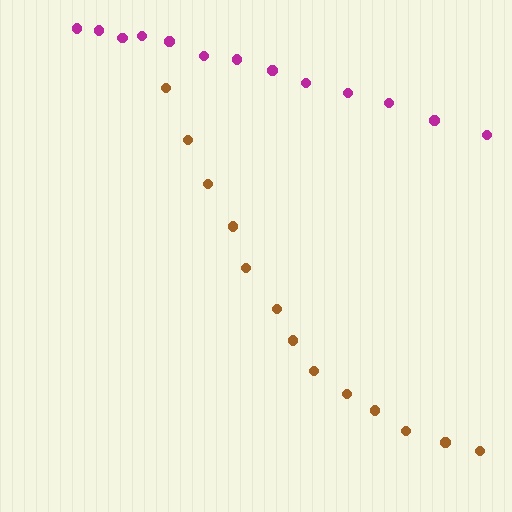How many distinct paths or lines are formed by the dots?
There are 2 distinct paths.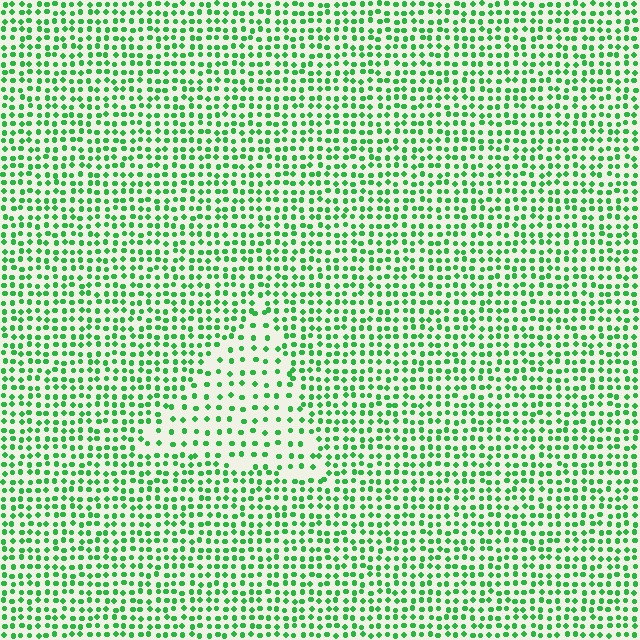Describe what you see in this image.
The image contains small green elements arranged at two different densities. A triangle-shaped region is visible where the elements are less densely packed than the surrounding area.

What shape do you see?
I see a triangle.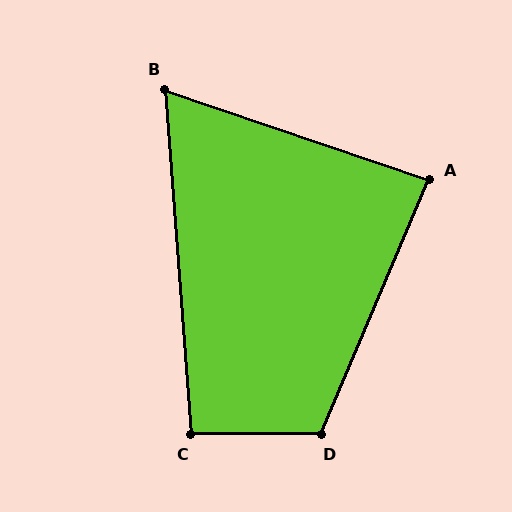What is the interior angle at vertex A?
Approximately 86 degrees (approximately right).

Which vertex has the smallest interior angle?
B, at approximately 67 degrees.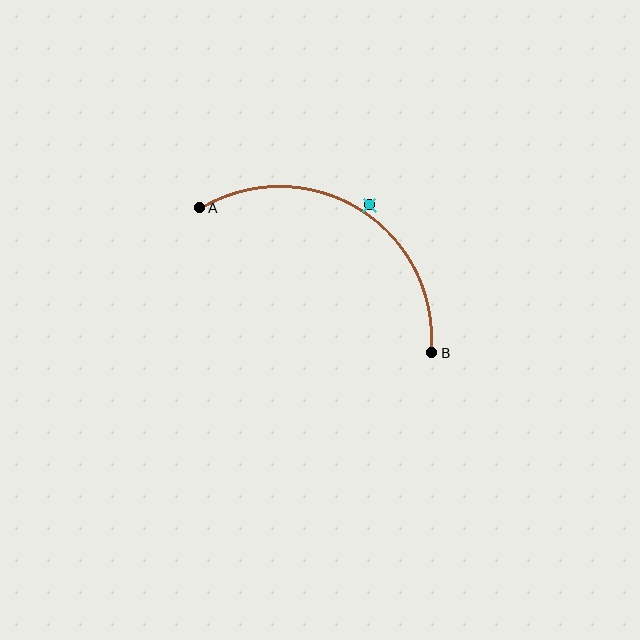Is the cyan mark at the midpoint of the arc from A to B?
No — the cyan mark does not lie on the arc at all. It sits slightly outside the curve.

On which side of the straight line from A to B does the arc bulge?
The arc bulges above the straight line connecting A and B.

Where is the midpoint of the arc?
The arc midpoint is the point on the curve farthest from the straight line joining A and B. It sits above that line.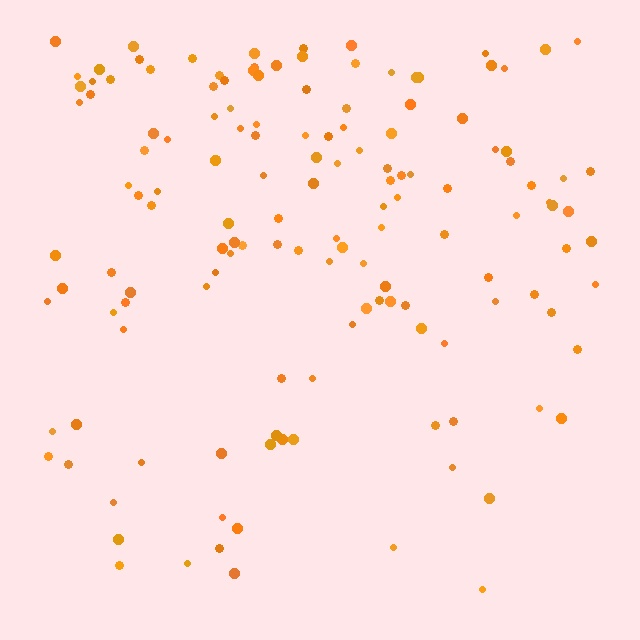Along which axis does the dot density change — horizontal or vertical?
Vertical.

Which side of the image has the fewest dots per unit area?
The bottom.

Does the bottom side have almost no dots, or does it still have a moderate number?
Still a moderate number, just noticeably fewer than the top.